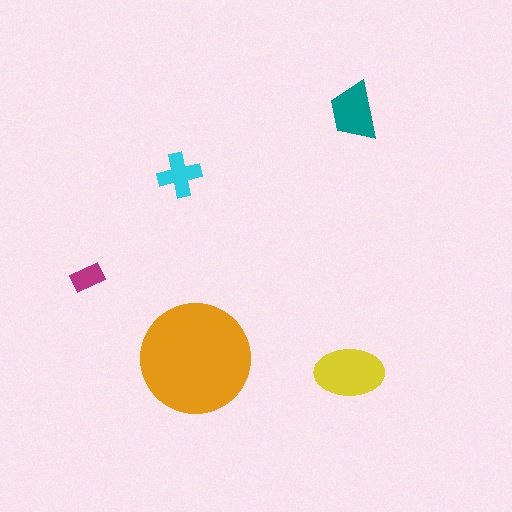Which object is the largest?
The orange circle.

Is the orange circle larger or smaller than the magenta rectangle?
Larger.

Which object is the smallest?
The magenta rectangle.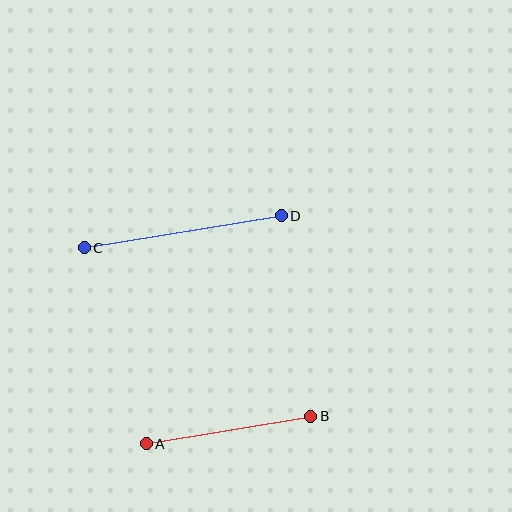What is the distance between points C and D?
The distance is approximately 199 pixels.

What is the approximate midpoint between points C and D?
The midpoint is at approximately (183, 232) pixels.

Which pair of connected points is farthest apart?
Points C and D are farthest apart.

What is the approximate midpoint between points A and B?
The midpoint is at approximately (228, 430) pixels.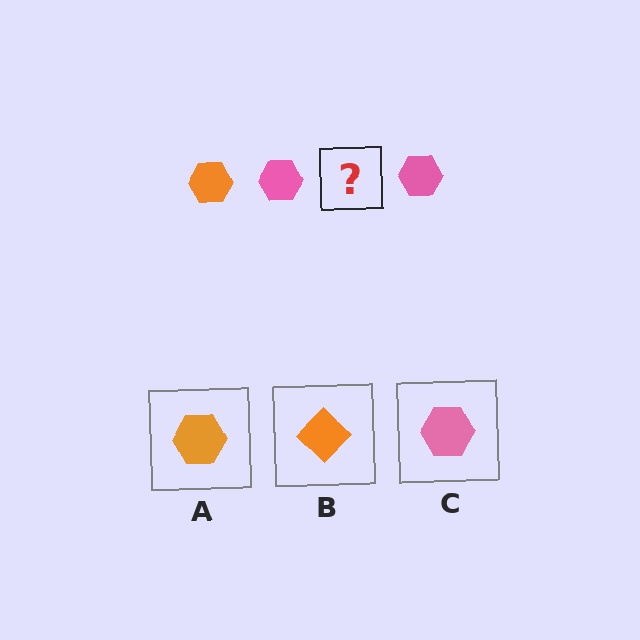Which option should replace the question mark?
Option A.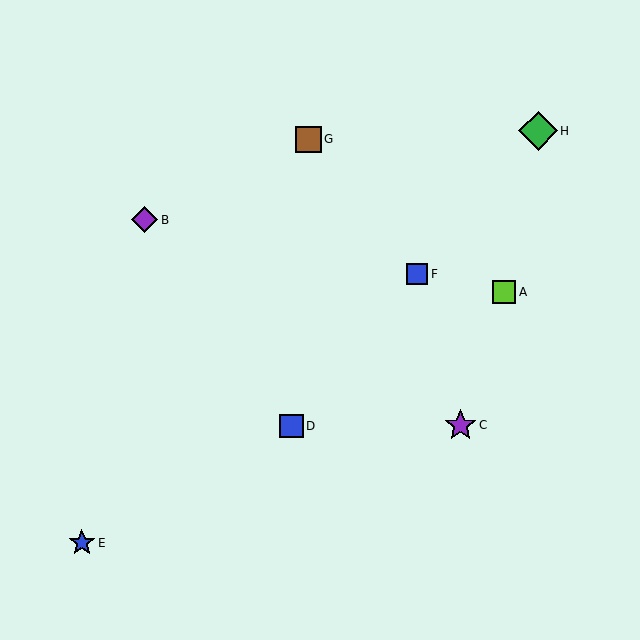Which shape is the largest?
The green diamond (labeled H) is the largest.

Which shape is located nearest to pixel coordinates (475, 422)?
The purple star (labeled C) at (461, 425) is nearest to that location.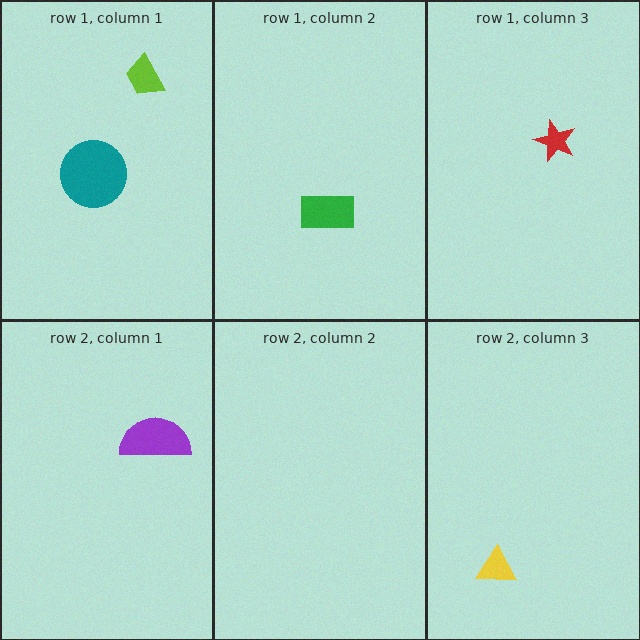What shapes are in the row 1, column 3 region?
The red star.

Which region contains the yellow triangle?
The row 2, column 3 region.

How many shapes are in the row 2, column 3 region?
1.